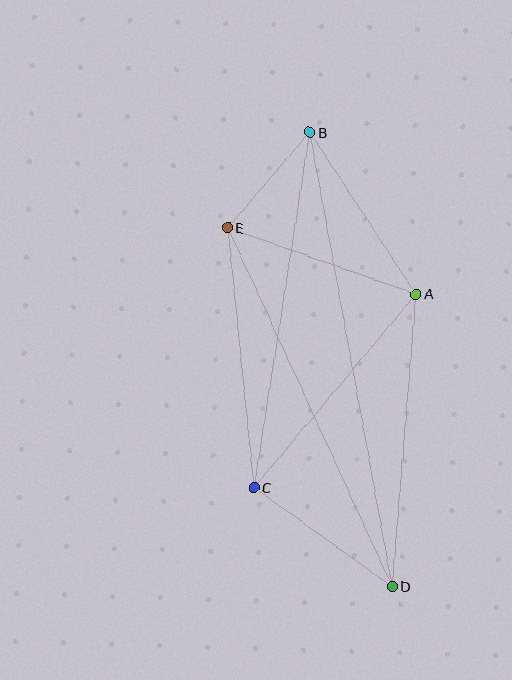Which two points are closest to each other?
Points B and E are closest to each other.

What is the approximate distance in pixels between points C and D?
The distance between C and D is approximately 170 pixels.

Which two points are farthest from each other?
Points B and D are farthest from each other.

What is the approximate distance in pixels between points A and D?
The distance between A and D is approximately 293 pixels.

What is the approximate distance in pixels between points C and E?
The distance between C and E is approximately 262 pixels.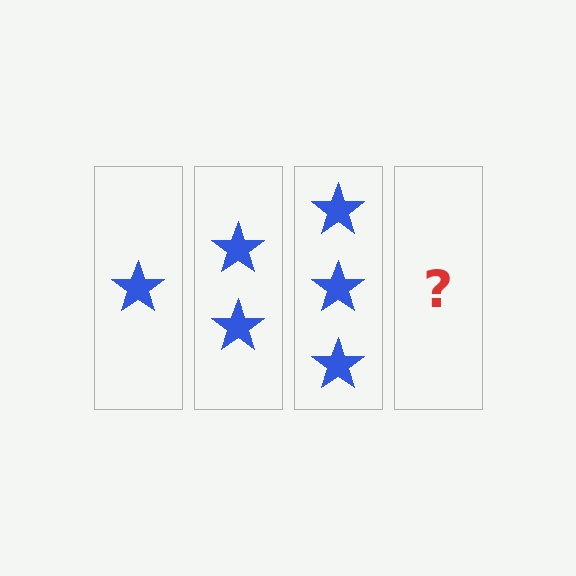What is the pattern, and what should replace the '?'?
The pattern is that each step adds one more star. The '?' should be 4 stars.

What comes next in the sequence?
The next element should be 4 stars.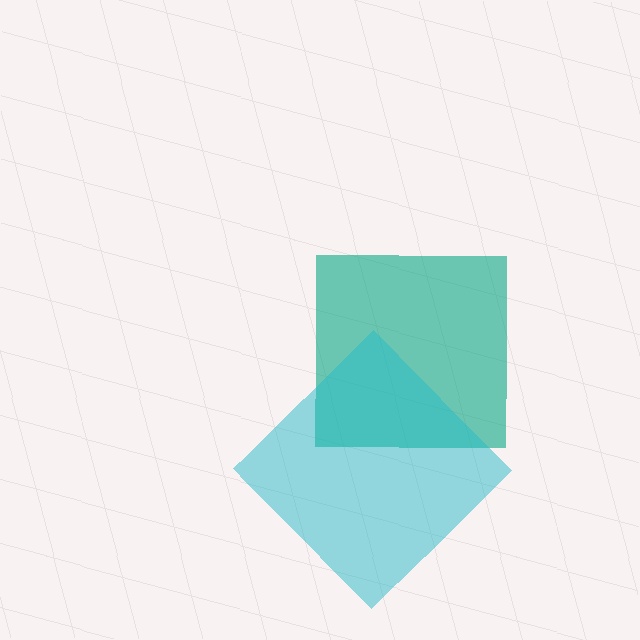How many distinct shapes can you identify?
There are 2 distinct shapes: a teal square, a cyan diamond.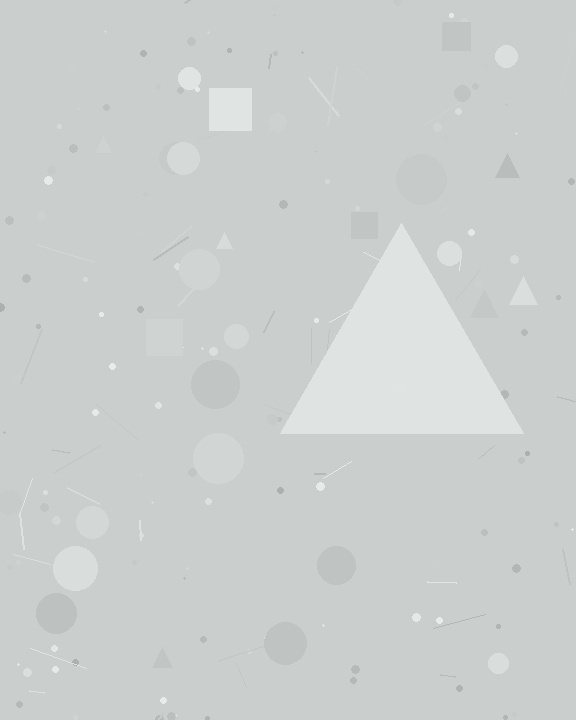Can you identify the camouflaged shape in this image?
The camouflaged shape is a triangle.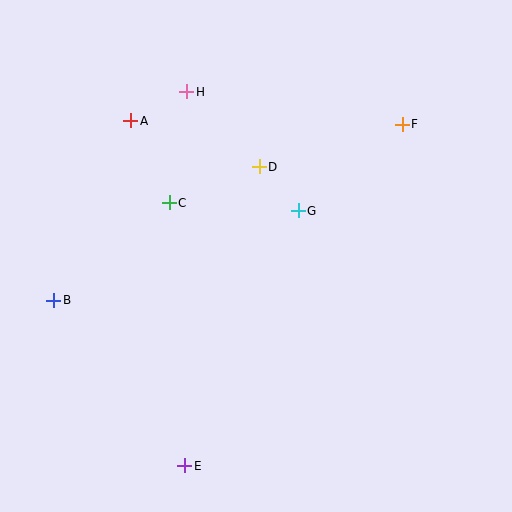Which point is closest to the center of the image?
Point G at (298, 211) is closest to the center.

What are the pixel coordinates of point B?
Point B is at (54, 300).